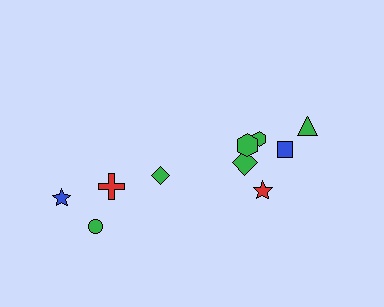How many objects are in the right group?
There are 6 objects.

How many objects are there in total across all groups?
There are 10 objects.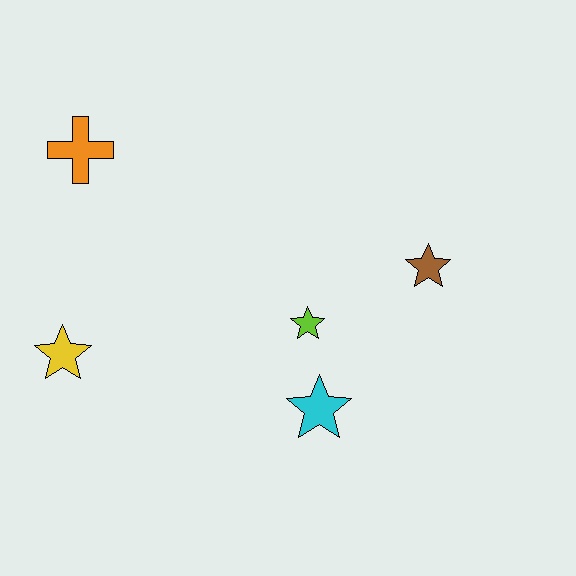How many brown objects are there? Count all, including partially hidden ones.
There is 1 brown object.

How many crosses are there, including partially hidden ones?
There is 1 cross.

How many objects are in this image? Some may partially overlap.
There are 5 objects.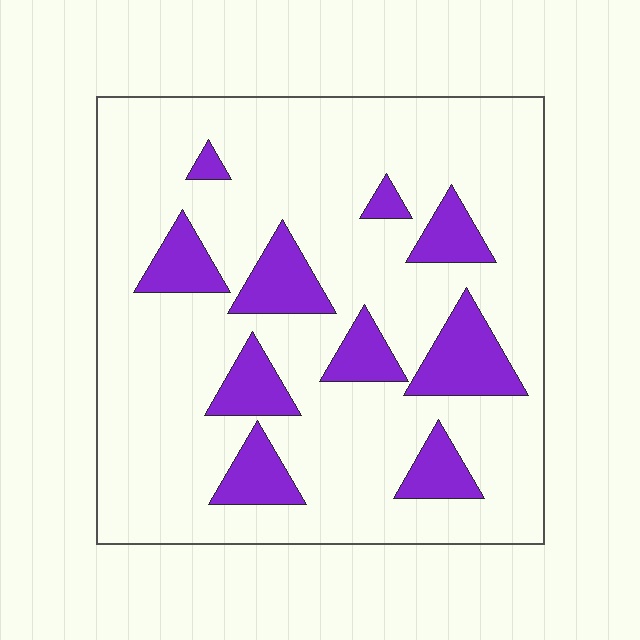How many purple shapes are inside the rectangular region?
10.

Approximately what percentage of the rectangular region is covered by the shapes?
Approximately 20%.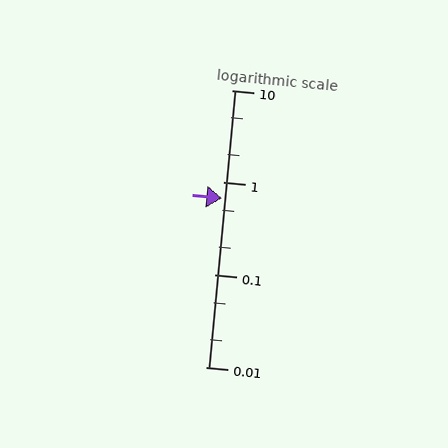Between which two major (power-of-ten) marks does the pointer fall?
The pointer is between 0.1 and 1.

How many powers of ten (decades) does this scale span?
The scale spans 3 decades, from 0.01 to 10.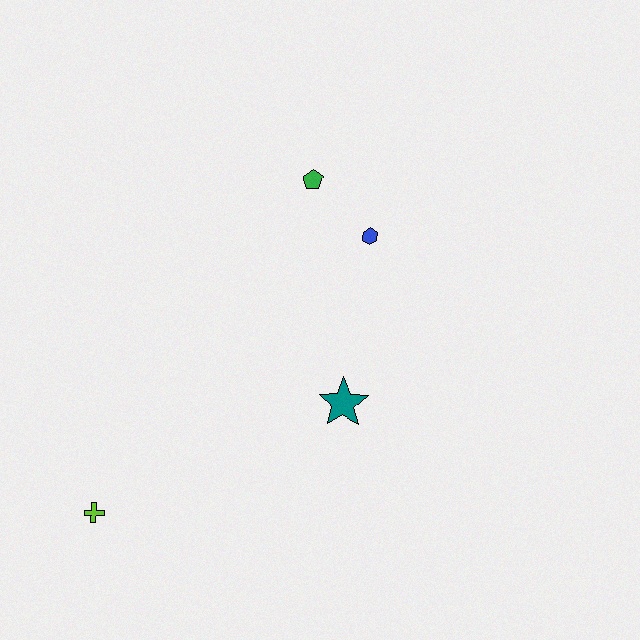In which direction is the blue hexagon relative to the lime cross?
The blue hexagon is above the lime cross.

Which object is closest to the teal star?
The blue hexagon is closest to the teal star.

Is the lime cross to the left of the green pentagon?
Yes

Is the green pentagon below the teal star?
No